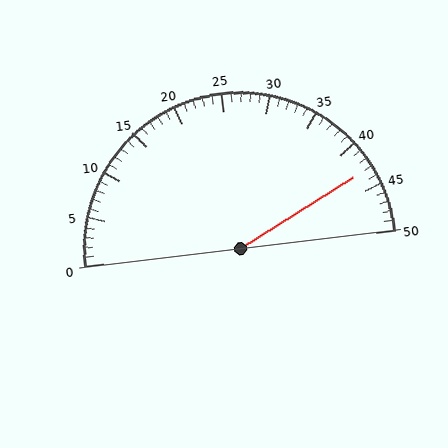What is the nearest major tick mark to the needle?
The nearest major tick mark is 45.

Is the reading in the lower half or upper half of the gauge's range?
The reading is in the upper half of the range (0 to 50).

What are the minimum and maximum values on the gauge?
The gauge ranges from 0 to 50.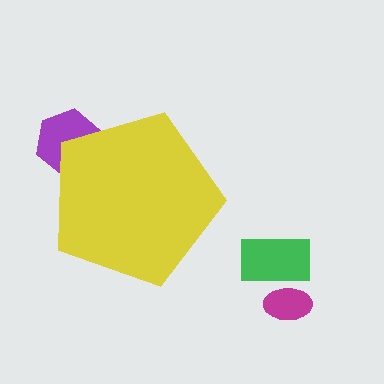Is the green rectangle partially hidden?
No, the green rectangle is fully visible.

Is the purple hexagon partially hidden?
Yes, the purple hexagon is partially hidden behind the yellow pentagon.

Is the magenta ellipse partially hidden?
No, the magenta ellipse is fully visible.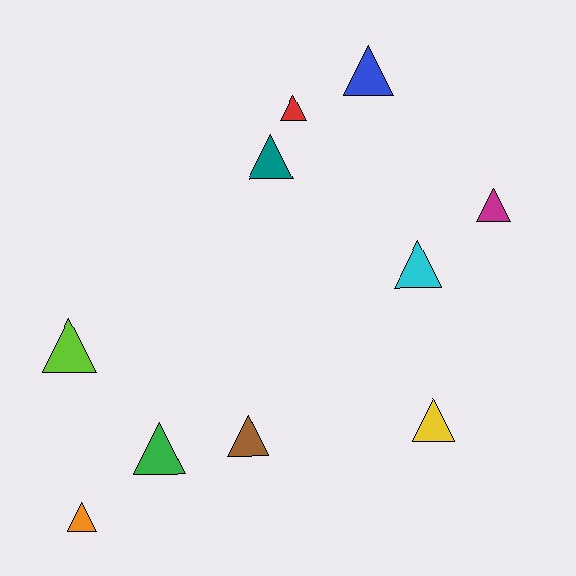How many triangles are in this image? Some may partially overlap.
There are 10 triangles.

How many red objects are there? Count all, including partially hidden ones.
There is 1 red object.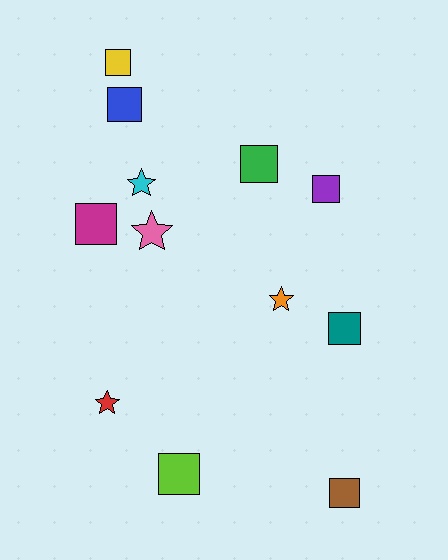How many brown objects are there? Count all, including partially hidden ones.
There is 1 brown object.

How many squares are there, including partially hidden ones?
There are 8 squares.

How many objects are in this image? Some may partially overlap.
There are 12 objects.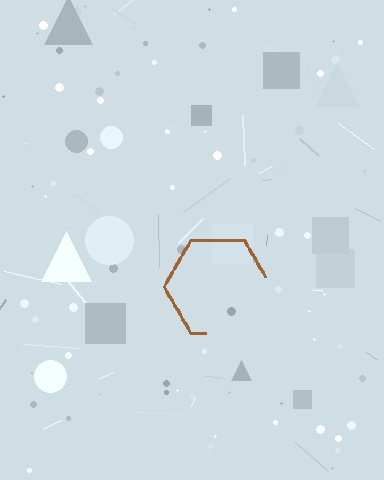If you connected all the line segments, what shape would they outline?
They would outline a hexagon.